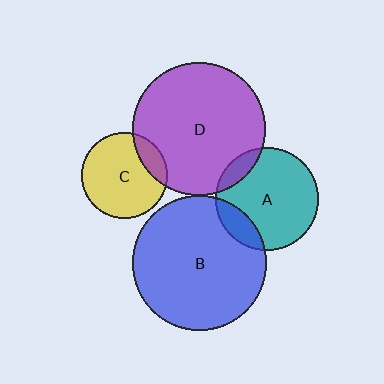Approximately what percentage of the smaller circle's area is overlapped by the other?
Approximately 15%.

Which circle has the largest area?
Circle B (blue).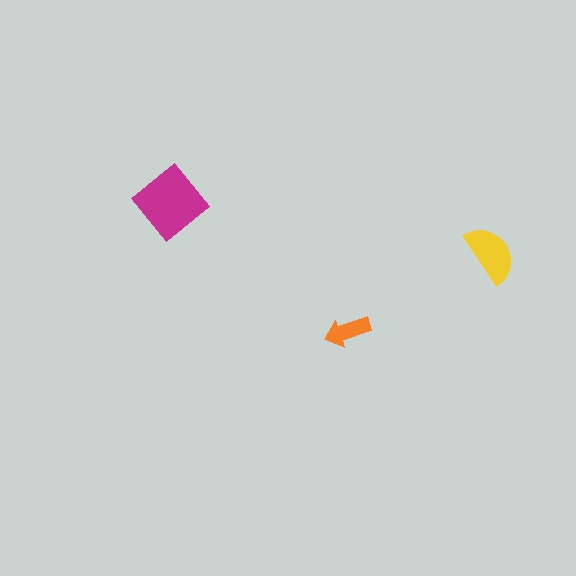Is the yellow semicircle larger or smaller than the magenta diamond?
Smaller.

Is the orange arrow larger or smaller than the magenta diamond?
Smaller.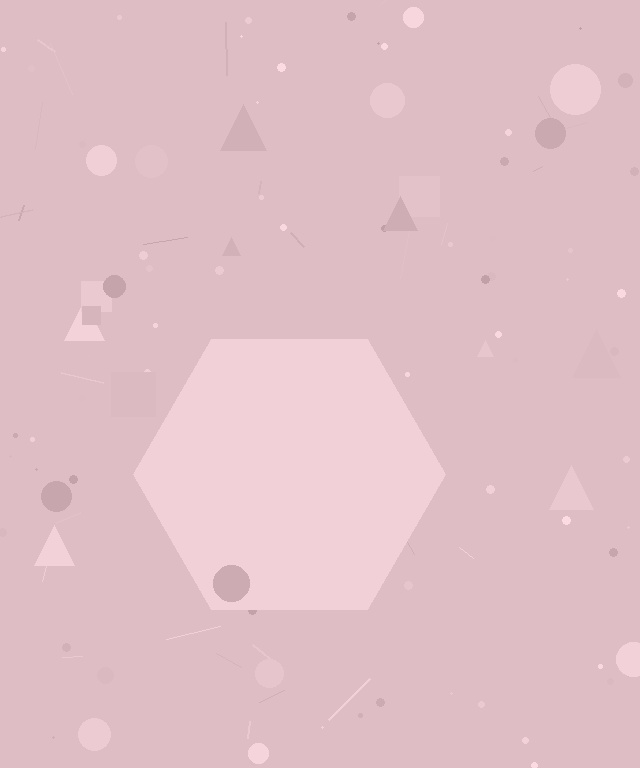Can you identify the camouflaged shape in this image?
The camouflaged shape is a hexagon.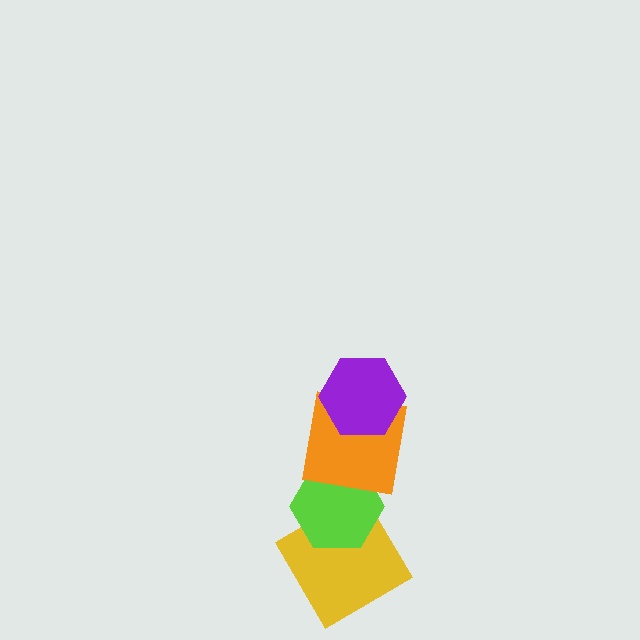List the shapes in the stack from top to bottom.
From top to bottom: the purple hexagon, the orange square, the lime hexagon, the yellow diamond.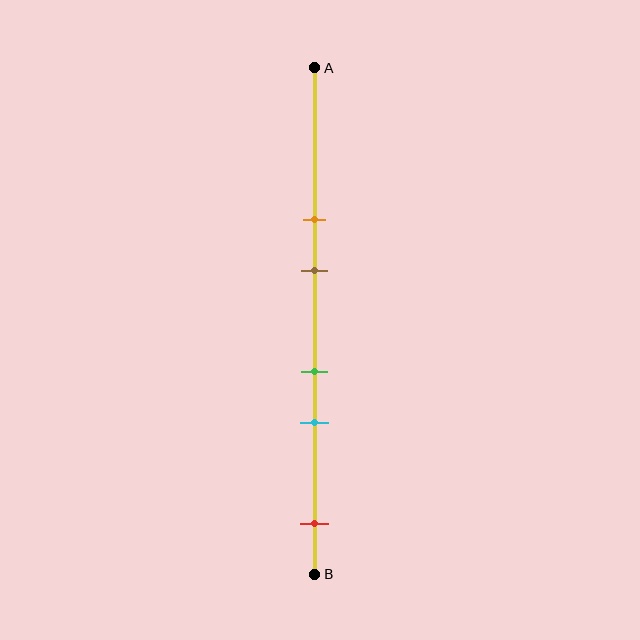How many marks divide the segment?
There are 5 marks dividing the segment.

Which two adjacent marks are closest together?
The green and cyan marks are the closest adjacent pair.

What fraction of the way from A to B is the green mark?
The green mark is approximately 60% (0.6) of the way from A to B.